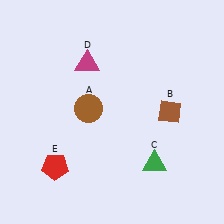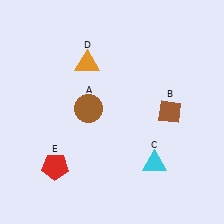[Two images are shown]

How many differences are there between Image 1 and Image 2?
There are 2 differences between the two images.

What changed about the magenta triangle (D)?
In Image 1, D is magenta. In Image 2, it changed to orange.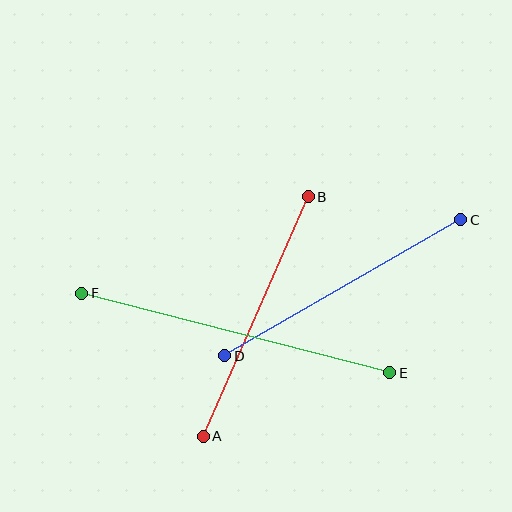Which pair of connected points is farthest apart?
Points E and F are farthest apart.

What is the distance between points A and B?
The distance is approximately 261 pixels.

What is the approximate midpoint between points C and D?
The midpoint is at approximately (343, 288) pixels.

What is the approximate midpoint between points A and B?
The midpoint is at approximately (256, 317) pixels.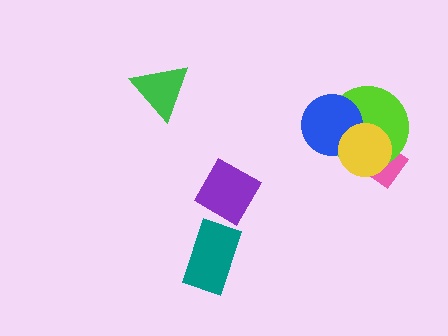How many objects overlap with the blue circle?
3 objects overlap with the blue circle.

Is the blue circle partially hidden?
Yes, it is partially covered by another shape.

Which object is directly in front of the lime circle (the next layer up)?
The blue circle is directly in front of the lime circle.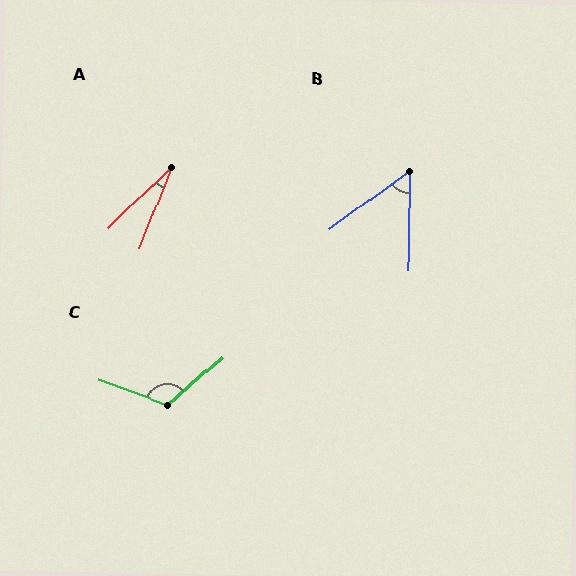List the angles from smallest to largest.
A (24°), B (53°), C (119°).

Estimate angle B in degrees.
Approximately 53 degrees.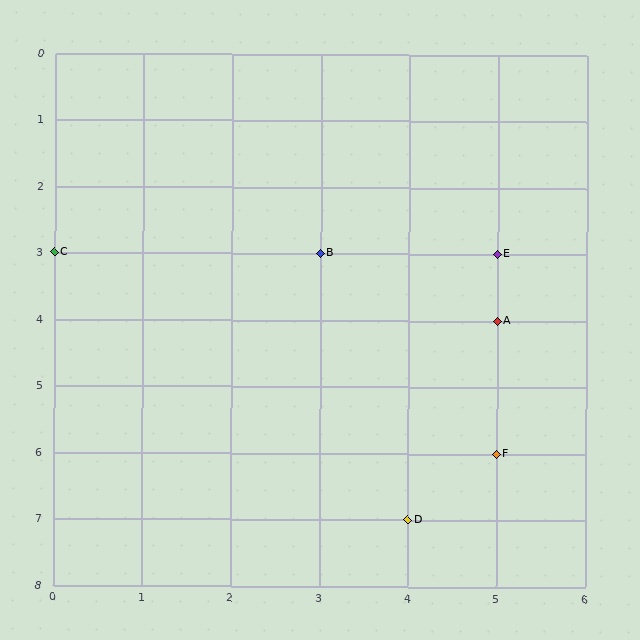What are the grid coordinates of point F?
Point F is at grid coordinates (5, 6).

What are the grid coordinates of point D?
Point D is at grid coordinates (4, 7).